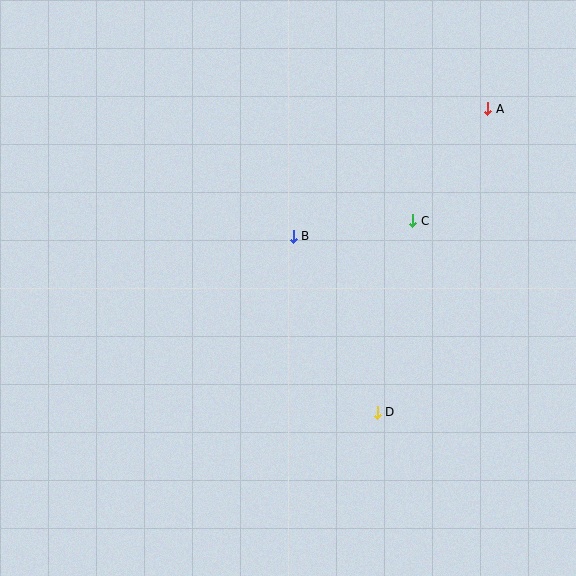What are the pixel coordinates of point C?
Point C is at (413, 221).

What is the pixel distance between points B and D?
The distance between B and D is 195 pixels.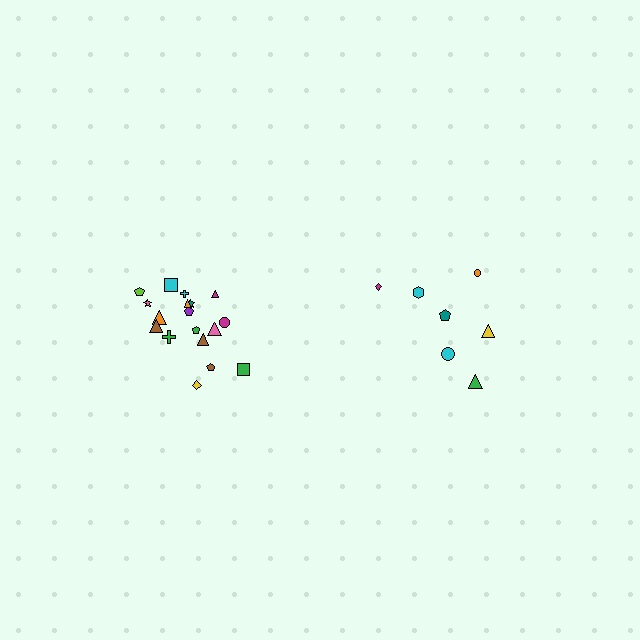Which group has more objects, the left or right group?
The left group.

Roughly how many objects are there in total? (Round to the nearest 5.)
Roughly 25 objects in total.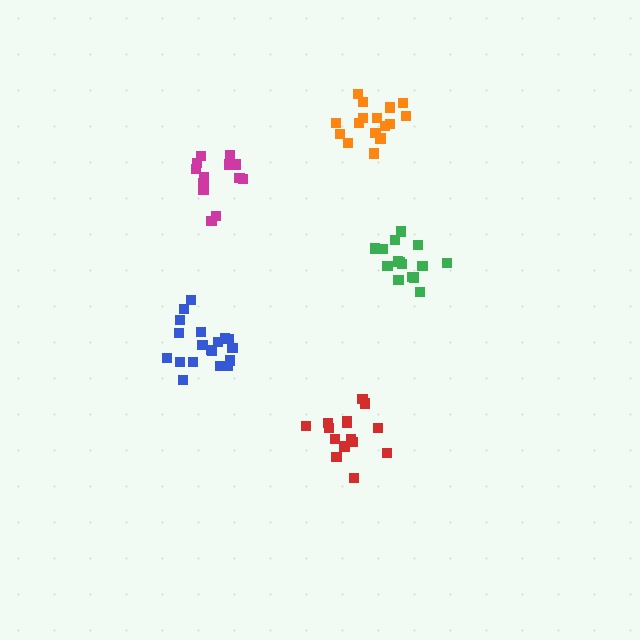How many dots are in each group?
Group 1: 15 dots, Group 2: 15 dots, Group 3: 13 dots, Group 4: 19 dots, Group 5: 16 dots (78 total).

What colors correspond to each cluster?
The clusters are colored: green, red, magenta, blue, orange.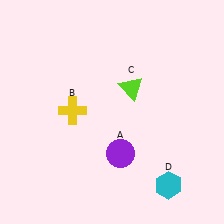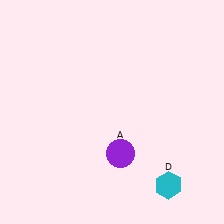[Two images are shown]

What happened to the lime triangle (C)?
The lime triangle (C) was removed in Image 2. It was in the top-right area of Image 1.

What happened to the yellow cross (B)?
The yellow cross (B) was removed in Image 2. It was in the top-left area of Image 1.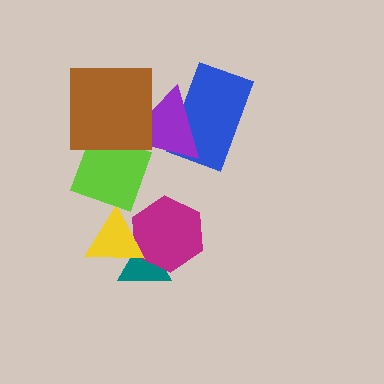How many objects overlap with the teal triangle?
2 objects overlap with the teal triangle.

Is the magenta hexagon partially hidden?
Yes, it is partially covered by another shape.